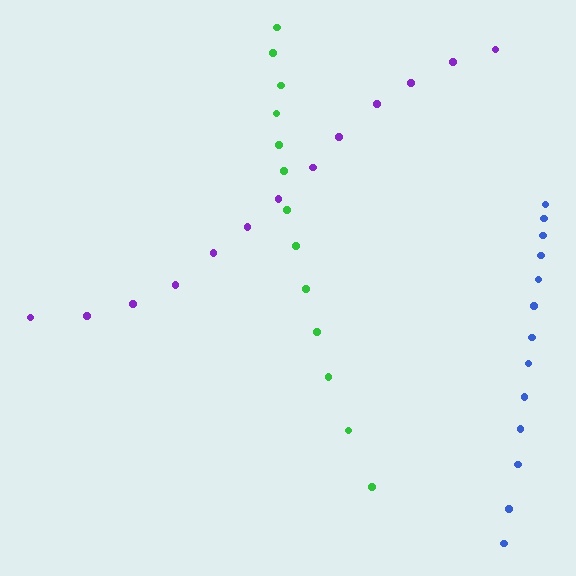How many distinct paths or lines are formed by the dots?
There are 3 distinct paths.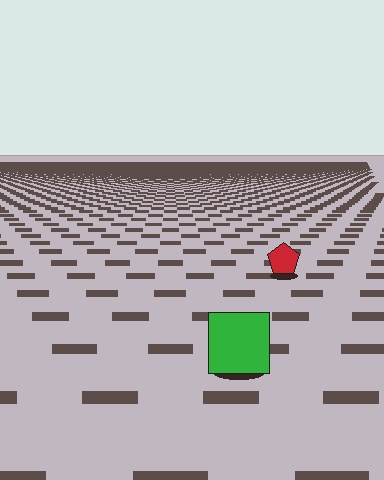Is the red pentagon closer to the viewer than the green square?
No. The green square is closer — you can tell from the texture gradient: the ground texture is coarser near it.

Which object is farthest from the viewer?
The red pentagon is farthest from the viewer. It appears smaller and the ground texture around it is denser.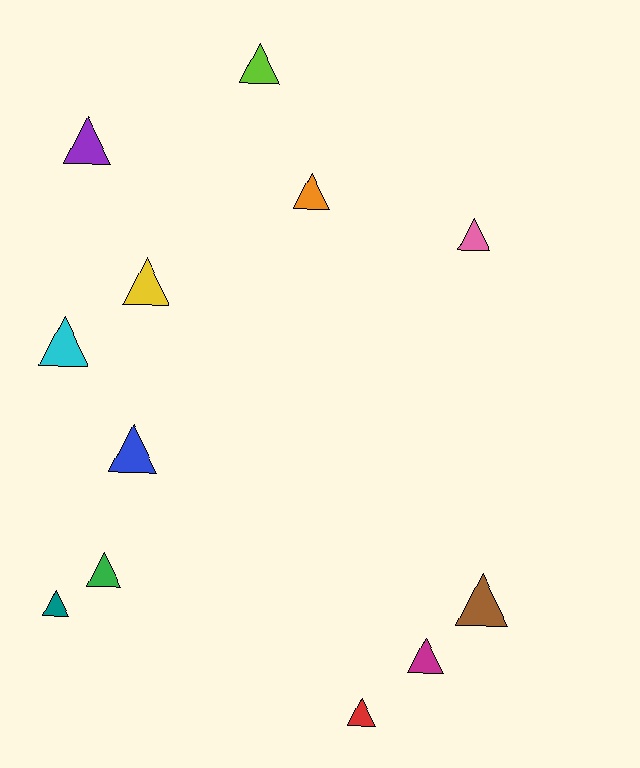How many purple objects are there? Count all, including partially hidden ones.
There is 1 purple object.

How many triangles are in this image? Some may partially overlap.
There are 12 triangles.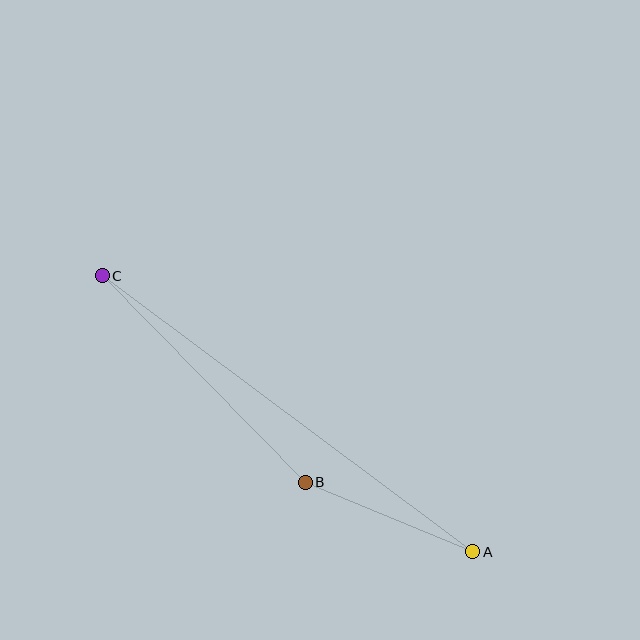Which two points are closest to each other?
Points A and B are closest to each other.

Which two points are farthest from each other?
Points A and C are farthest from each other.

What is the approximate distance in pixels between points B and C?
The distance between B and C is approximately 290 pixels.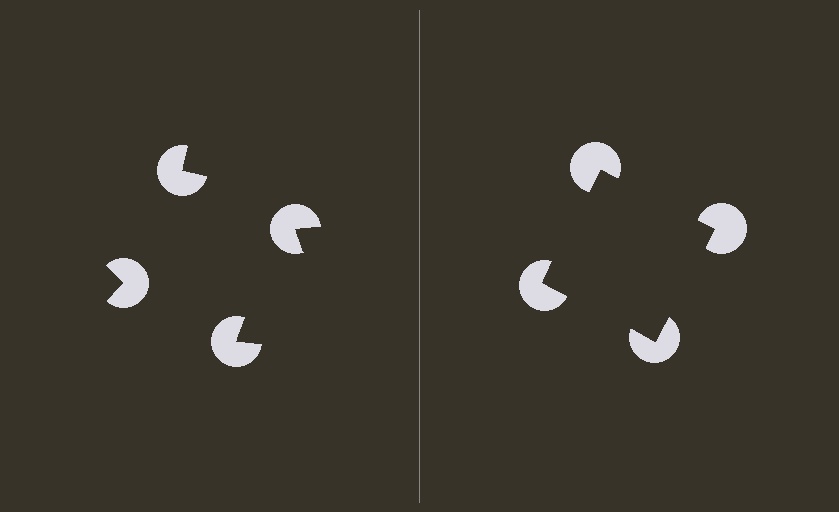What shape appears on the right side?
An illusory square.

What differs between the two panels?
The pac-man discs are positioned identically on both sides; only the wedge orientations differ. On the right they align to a square; on the left they are misaligned.